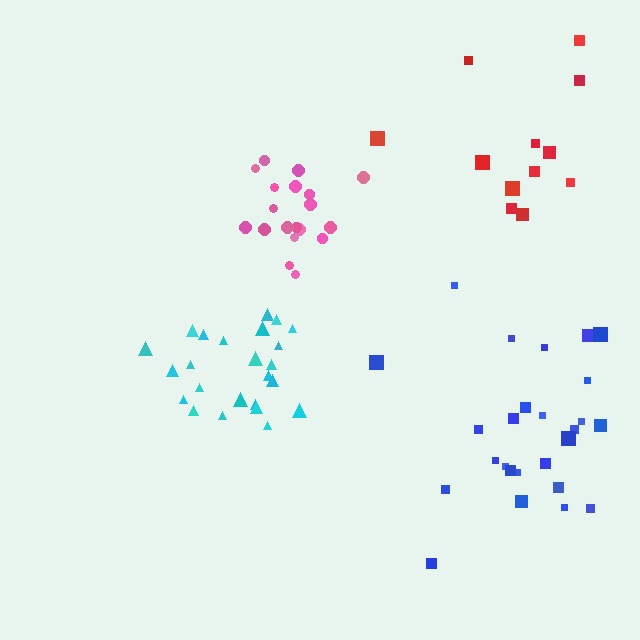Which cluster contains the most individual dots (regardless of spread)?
Blue (26).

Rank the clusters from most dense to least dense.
pink, cyan, blue, red.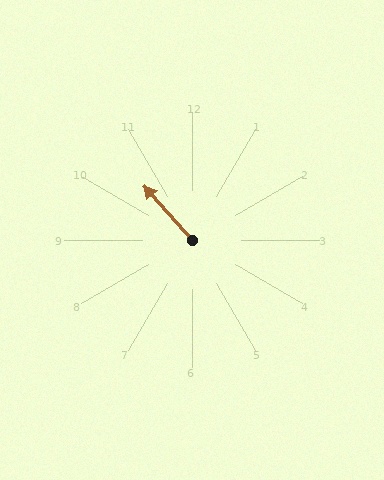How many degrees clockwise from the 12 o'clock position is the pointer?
Approximately 318 degrees.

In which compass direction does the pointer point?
Northwest.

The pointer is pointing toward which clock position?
Roughly 11 o'clock.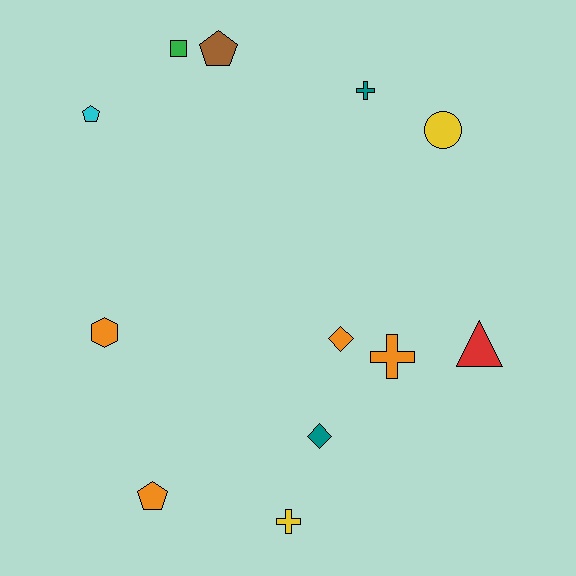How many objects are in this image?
There are 12 objects.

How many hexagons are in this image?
There is 1 hexagon.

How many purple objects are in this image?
There are no purple objects.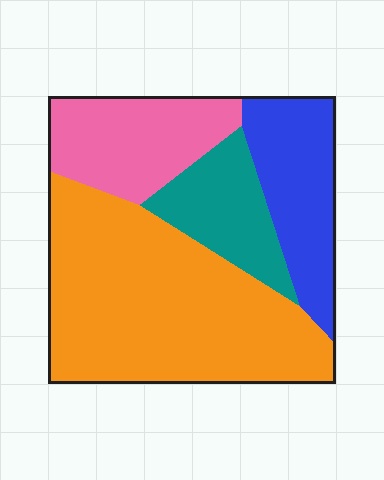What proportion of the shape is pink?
Pink covers around 20% of the shape.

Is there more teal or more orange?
Orange.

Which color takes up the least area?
Teal, at roughly 15%.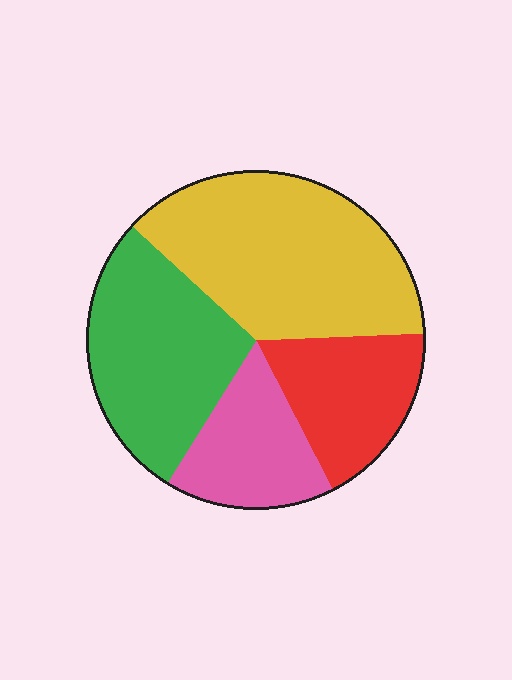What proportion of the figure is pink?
Pink covers 16% of the figure.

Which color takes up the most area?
Yellow, at roughly 40%.